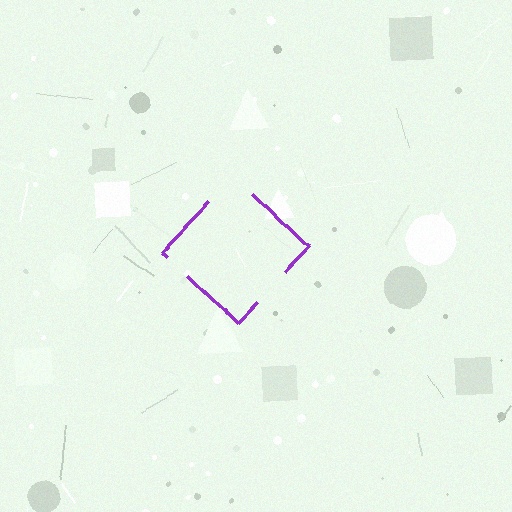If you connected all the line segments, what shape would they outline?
They would outline a diamond.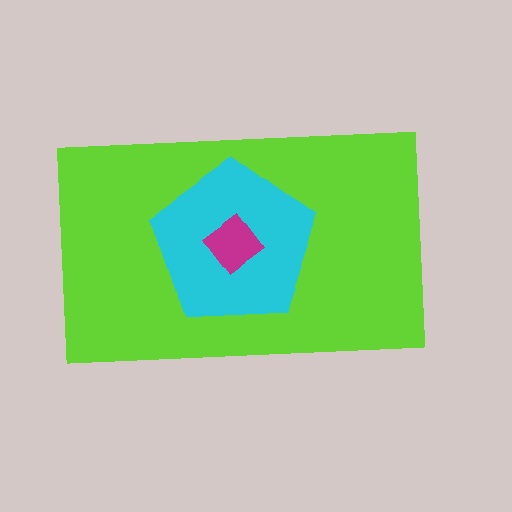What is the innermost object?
The magenta diamond.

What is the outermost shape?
The lime rectangle.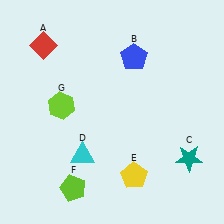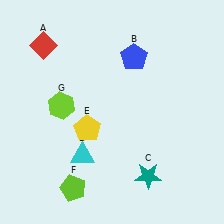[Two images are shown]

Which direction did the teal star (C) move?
The teal star (C) moved left.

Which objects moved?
The objects that moved are: the teal star (C), the yellow pentagon (E).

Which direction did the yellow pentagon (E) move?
The yellow pentagon (E) moved up.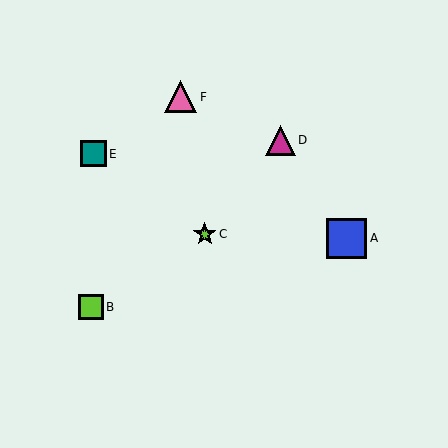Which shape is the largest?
The blue square (labeled A) is the largest.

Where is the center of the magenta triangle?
The center of the magenta triangle is at (281, 140).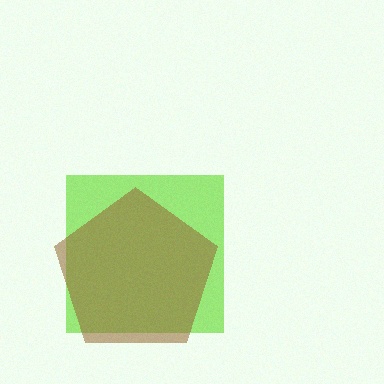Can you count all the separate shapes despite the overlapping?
Yes, there are 2 separate shapes.